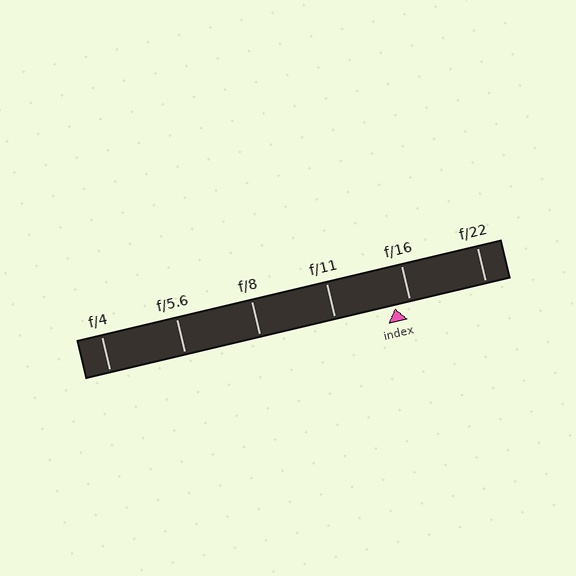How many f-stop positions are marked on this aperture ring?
There are 6 f-stop positions marked.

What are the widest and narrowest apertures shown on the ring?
The widest aperture shown is f/4 and the narrowest is f/22.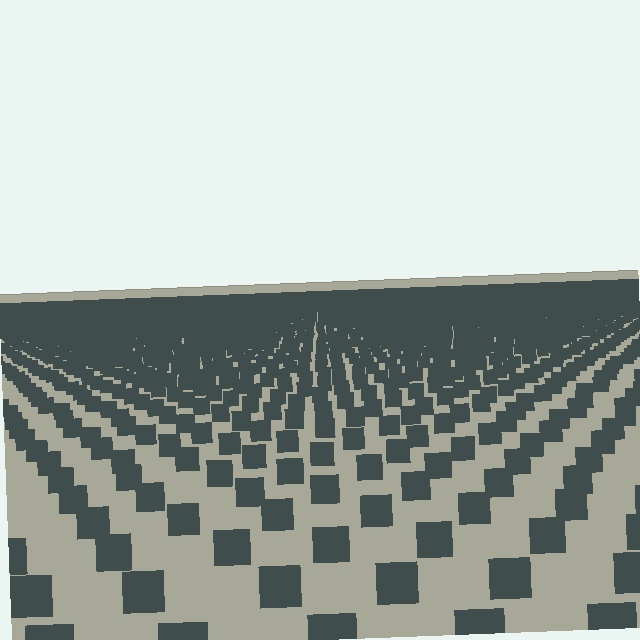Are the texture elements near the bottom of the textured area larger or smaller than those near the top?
Larger. Near the bottom, elements are closer to the viewer and appear at a bigger on-screen size.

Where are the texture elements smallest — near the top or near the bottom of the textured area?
Near the top.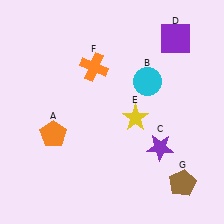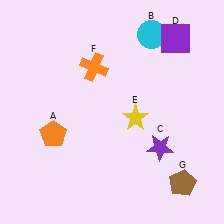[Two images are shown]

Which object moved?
The cyan circle (B) moved up.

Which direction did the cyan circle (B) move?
The cyan circle (B) moved up.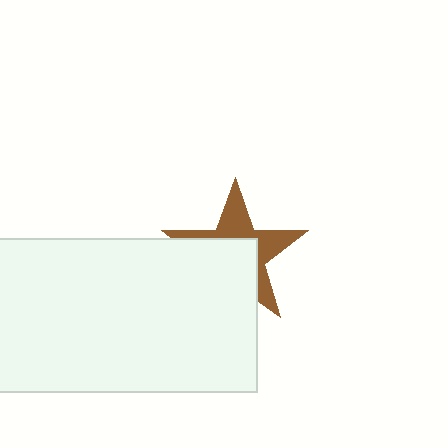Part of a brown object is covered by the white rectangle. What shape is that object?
It is a star.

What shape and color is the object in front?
The object in front is a white rectangle.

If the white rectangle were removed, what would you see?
You would see the complete brown star.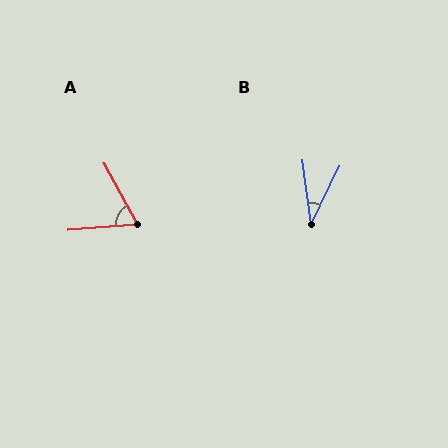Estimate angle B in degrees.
Approximately 34 degrees.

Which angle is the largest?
A, at approximately 65 degrees.